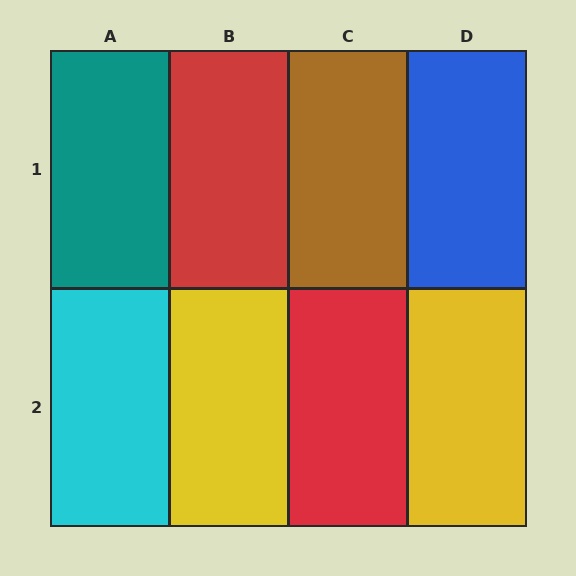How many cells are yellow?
2 cells are yellow.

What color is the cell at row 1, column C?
Brown.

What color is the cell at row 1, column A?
Teal.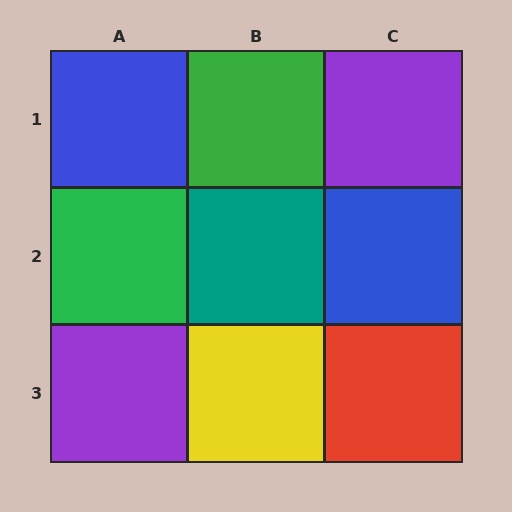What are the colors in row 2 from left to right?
Green, teal, blue.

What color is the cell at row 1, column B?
Green.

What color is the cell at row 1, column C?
Purple.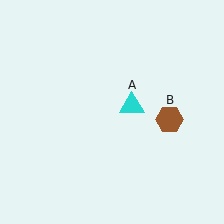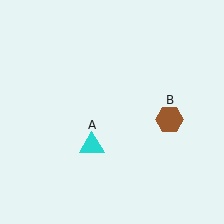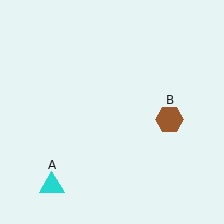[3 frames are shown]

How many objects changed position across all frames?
1 object changed position: cyan triangle (object A).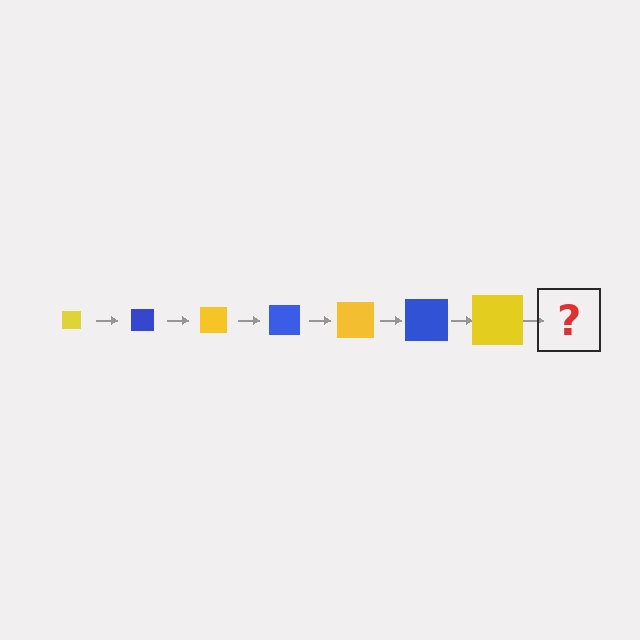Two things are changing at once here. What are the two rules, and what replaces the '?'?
The two rules are that the square grows larger each step and the color cycles through yellow and blue. The '?' should be a blue square, larger than the previous one.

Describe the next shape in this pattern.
It should be a blue square, larger than the previous one.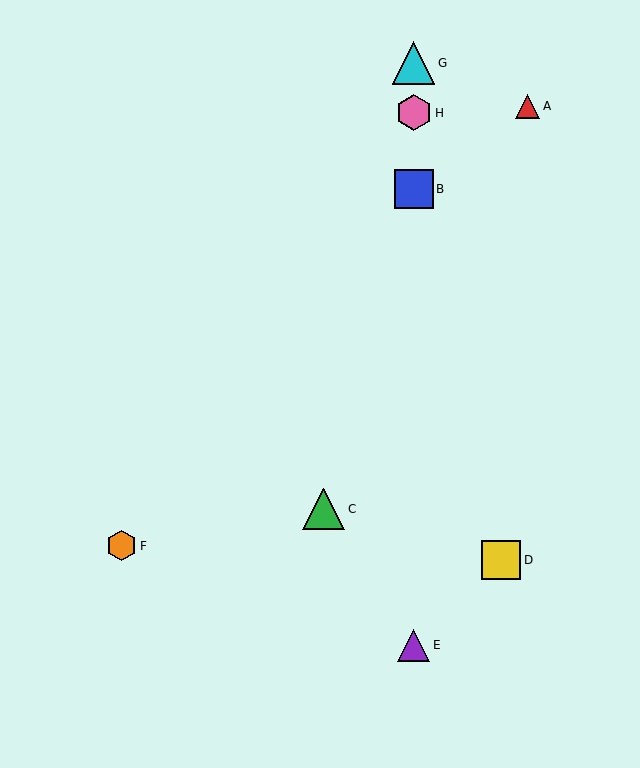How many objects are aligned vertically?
4 objects (B, E, G, H) are aligned vertically.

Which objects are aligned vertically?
Objects B, E, G, H are aligned vertically.